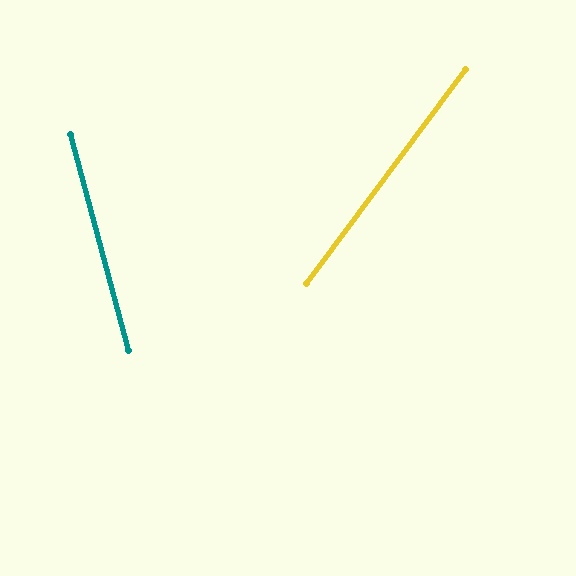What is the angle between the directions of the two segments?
Approximately 52 degrees.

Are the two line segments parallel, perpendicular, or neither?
Neither parallel nor perpendicular — they differ by about 52°.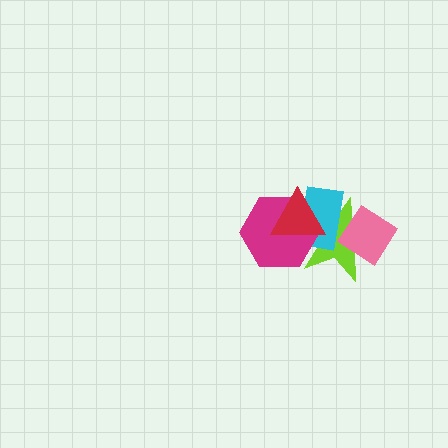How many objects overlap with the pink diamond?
2 objects overlap with the pink diamond.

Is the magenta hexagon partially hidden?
Yes, it is partially covered by another shape.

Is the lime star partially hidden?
Yes, it is partially covered by another shape.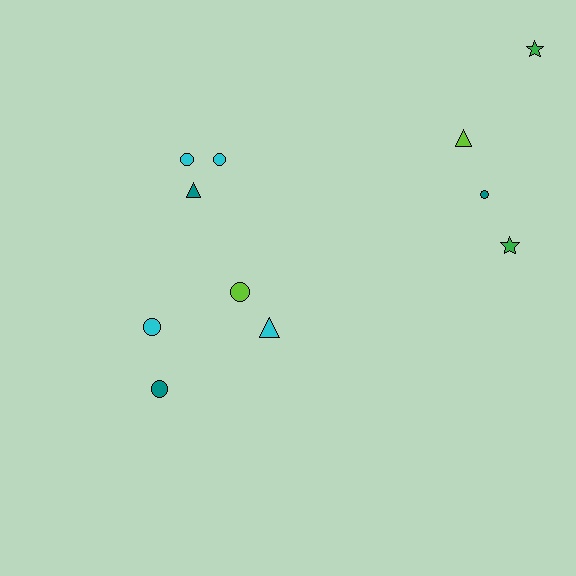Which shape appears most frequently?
Circle, with 6 objects.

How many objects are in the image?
There are 11 objects.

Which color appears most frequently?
Cyan, with 4 objects.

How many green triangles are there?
There are no green triangles.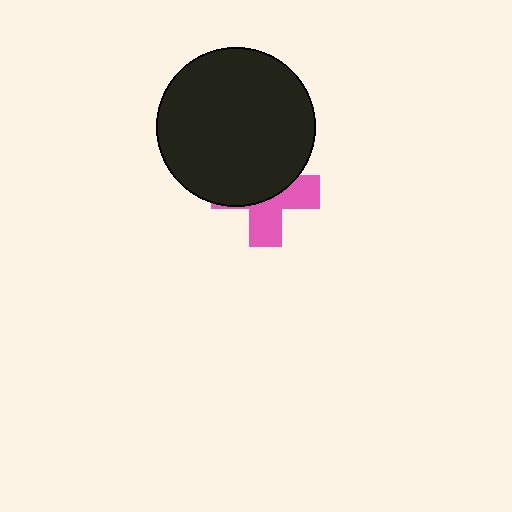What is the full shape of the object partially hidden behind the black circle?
The partially hidden object is a pink cross.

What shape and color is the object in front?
The object in front is a black circle.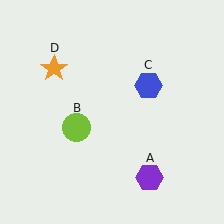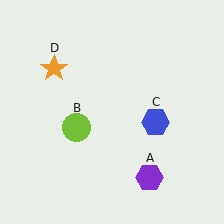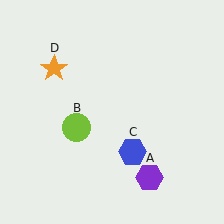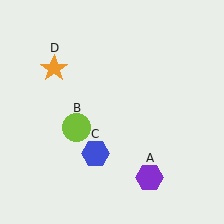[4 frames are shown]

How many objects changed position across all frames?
1 object changed position: blue hexagon (object C).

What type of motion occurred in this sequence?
The blue hexagon (object C) rotated clockwise around the center of the scene.